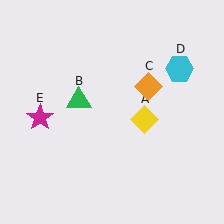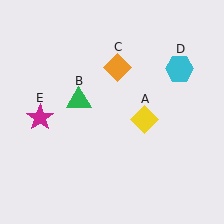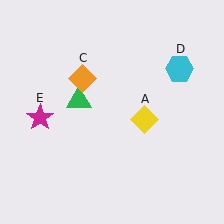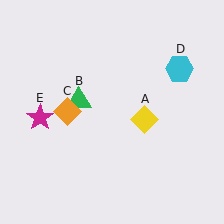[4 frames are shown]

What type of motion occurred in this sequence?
The orange diamond (object C) rotated counterclockwise around the center of the scene.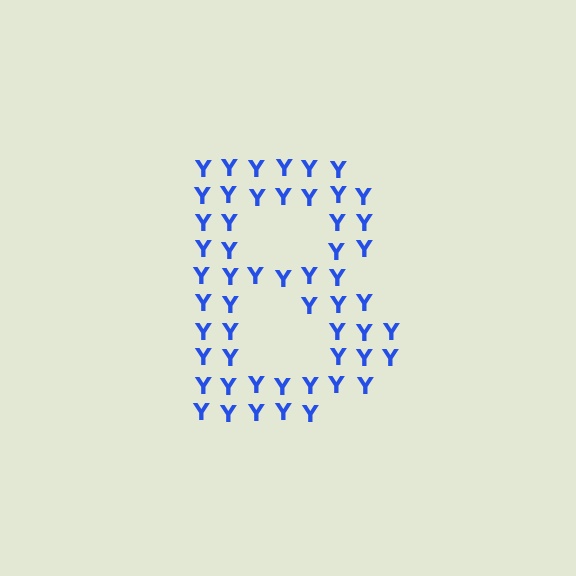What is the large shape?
The large shape is the letter B.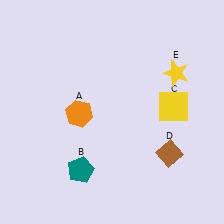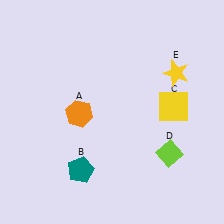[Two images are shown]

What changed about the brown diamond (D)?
In Image 1, D is brown. In Image 2, it changed to lime.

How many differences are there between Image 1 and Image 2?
There is 1 difference between the two images.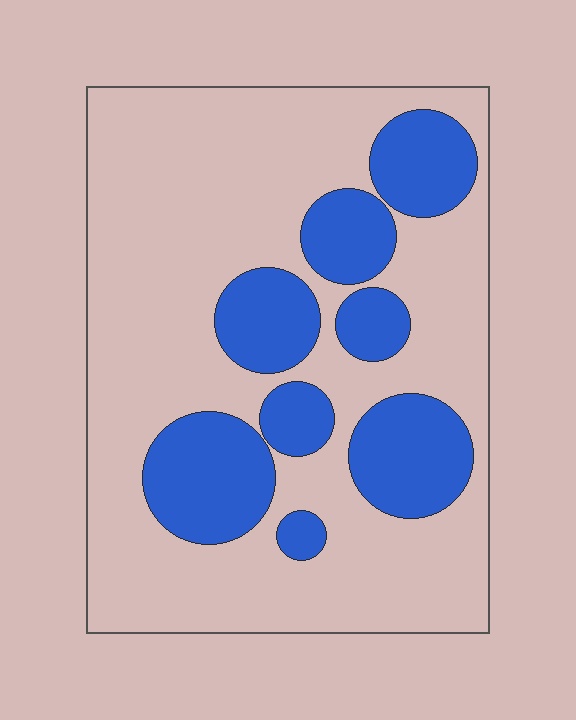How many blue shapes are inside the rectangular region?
8.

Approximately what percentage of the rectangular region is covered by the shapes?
Approximately 30%.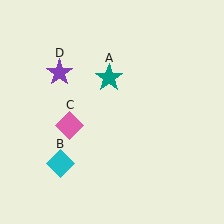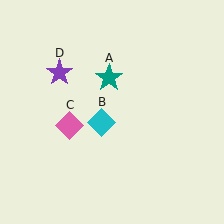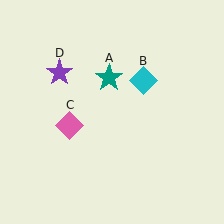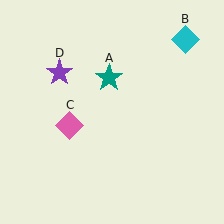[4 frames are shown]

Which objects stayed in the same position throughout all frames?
Teal star (object A) and pink diamond (object C) and purple star (object D) remained stationary.